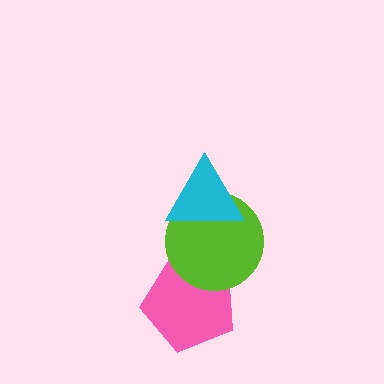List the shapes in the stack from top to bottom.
From top to bottom: the cyan triangle, the lime circle, the pink pentagon.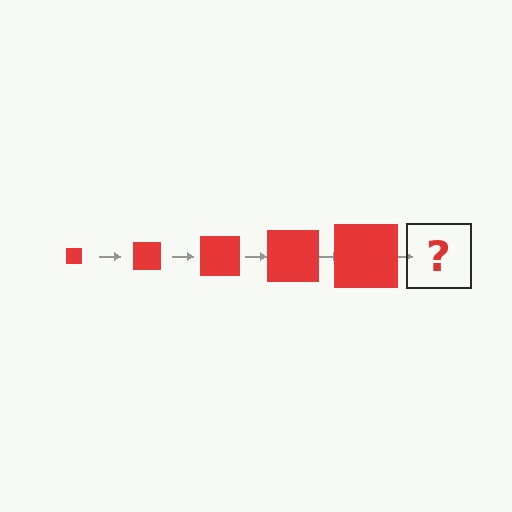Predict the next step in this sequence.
The next step is a red square, larger than the previous one.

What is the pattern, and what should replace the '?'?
The pattern is that the square gets progressively larger each step. The '?' should be a red square, larger than the previous one.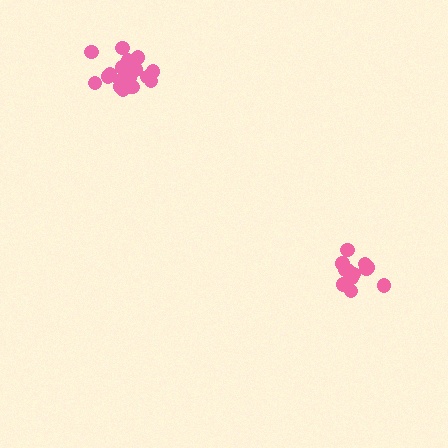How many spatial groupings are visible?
There are 2 spatial groupings.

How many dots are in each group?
Group 1: 19 dots, Group 2: 13 dots (32 total).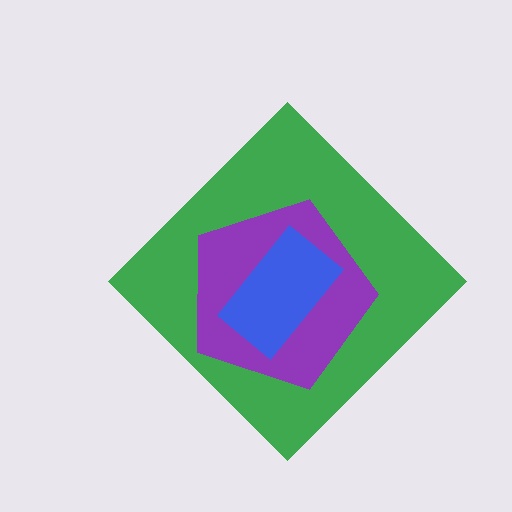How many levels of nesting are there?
3.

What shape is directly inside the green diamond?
The purple pentagon.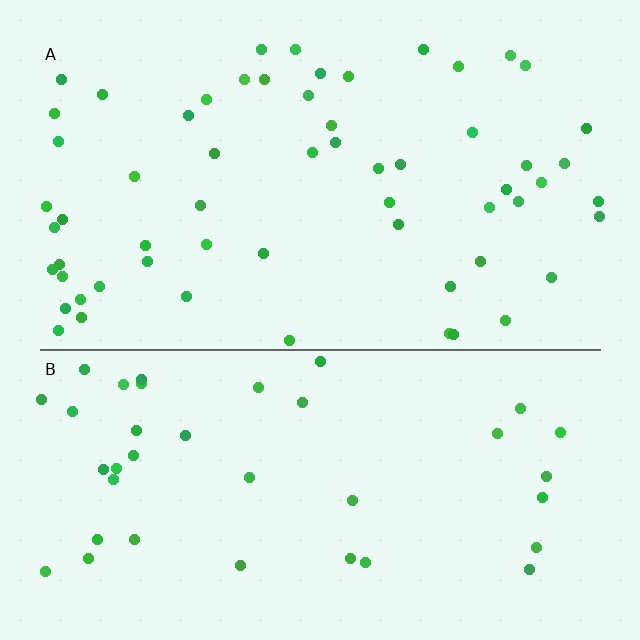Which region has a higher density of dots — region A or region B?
A (the top).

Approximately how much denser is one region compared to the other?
Approximately 1.6× — region A over region B.